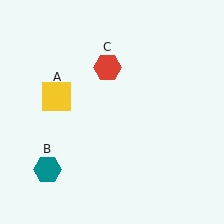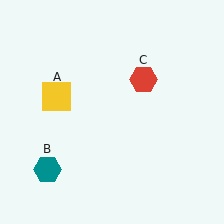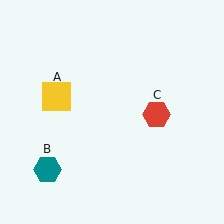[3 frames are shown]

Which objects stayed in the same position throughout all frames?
Yellow square (object A) and teal hexagon (object B) remained stationary.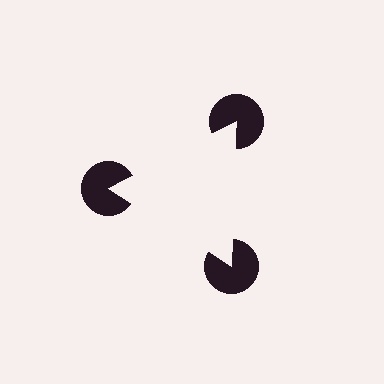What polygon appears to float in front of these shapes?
An illusory triangle — its edges are inferred from the aligned wedge cuts in the pac-man discs, not physically drawn.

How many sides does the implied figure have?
3 sides.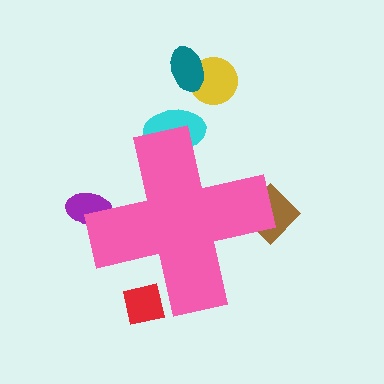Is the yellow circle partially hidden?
No, the yellow circle is fully visible.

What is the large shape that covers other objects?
A pink cross.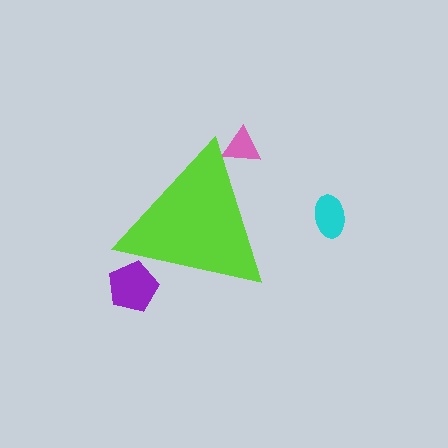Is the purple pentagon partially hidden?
Yes, the purple pentagon is partially hidden behind the lime triangle.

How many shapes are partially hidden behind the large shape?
2 shapes are partially hidden.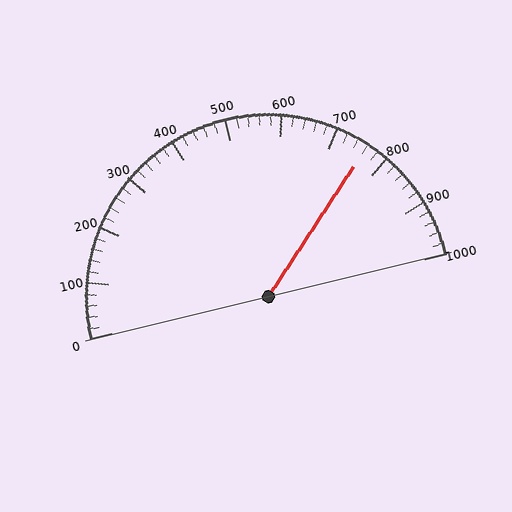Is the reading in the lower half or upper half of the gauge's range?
The reading is in the upper half of the range (0 to 1000).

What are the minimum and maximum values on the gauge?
The gauge ranges from 0 to 1000.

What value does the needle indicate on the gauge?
The needle indicates approximately 760.